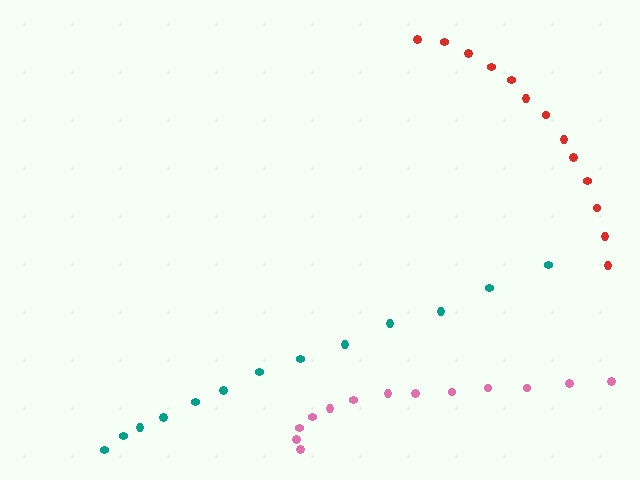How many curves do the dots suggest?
There are 3 distinct paths.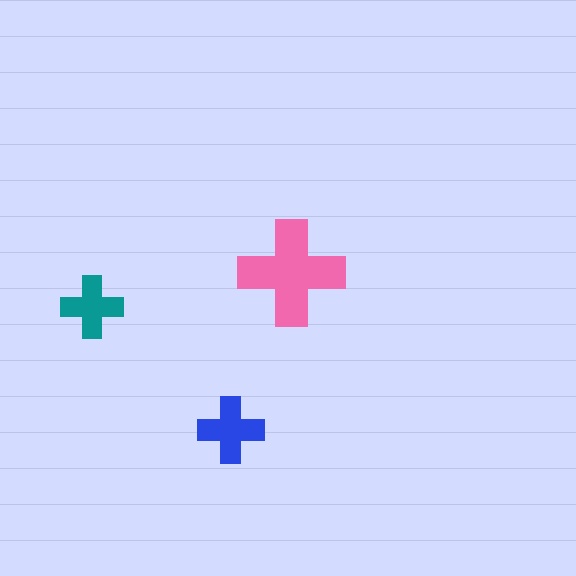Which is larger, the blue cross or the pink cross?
The pink one.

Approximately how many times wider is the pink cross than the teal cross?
About 1.5 times wider.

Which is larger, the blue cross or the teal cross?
The blue one.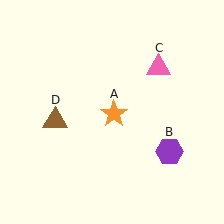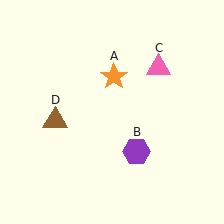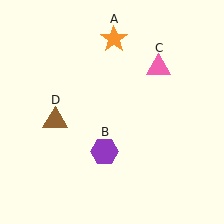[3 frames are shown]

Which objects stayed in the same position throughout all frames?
Pink triangle (object C) and brown triangle (object D) remained stationary.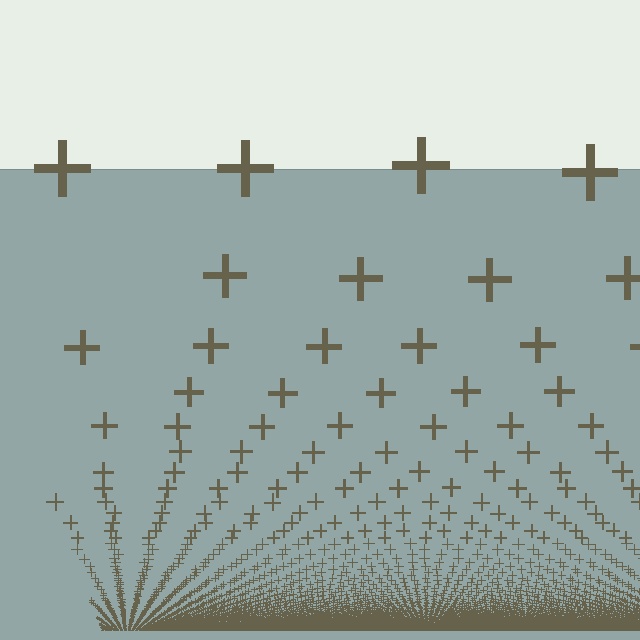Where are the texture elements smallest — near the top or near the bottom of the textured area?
Near the bottom.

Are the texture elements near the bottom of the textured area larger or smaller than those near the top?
Smaller. The gradient is inverted — elements near the bottom are smaller and denser.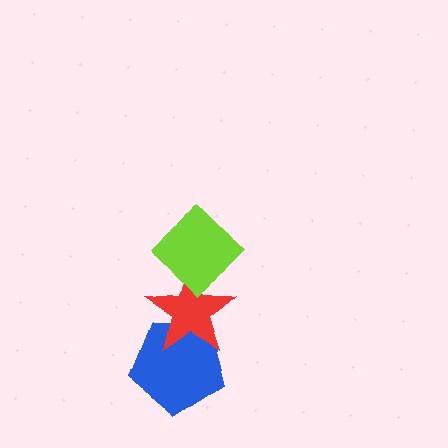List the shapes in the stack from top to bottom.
From top to bottom: the lime diamond, the red star, the blue pentagon.